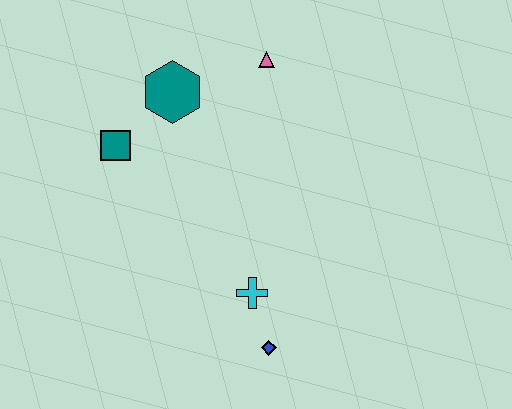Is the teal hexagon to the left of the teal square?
No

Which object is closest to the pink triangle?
The teal hexagon is closest to the pink triangle.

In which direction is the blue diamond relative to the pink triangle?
The blue diamond is below the pink triangle.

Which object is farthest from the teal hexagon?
The blue diamond is farthest from the teal hexagon.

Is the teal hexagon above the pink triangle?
No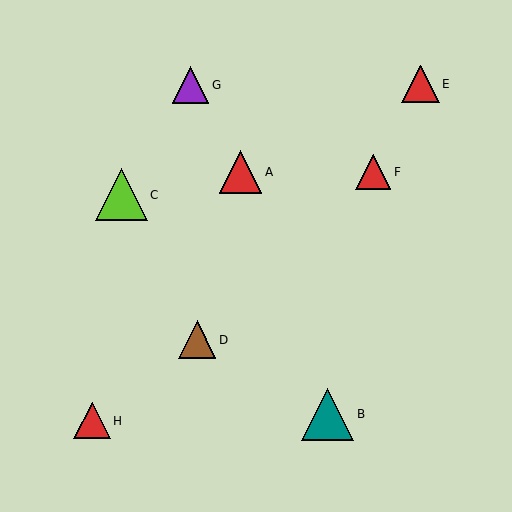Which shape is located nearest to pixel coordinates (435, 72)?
The red triangle (labeled E) at (420, 84) is nearest to that location.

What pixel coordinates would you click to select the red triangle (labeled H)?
Click at (92, 421) to select the red triangle H.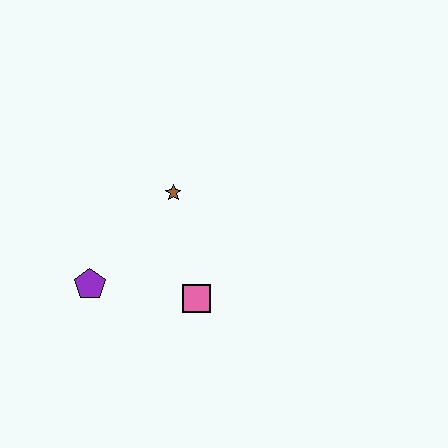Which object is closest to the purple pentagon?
The pink square is closest to the purple pentagon.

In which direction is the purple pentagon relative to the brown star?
The purple pentagon is below the brown star.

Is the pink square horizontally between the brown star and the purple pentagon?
No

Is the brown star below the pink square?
No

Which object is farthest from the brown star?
The purple pentagon is farthest from the brown star.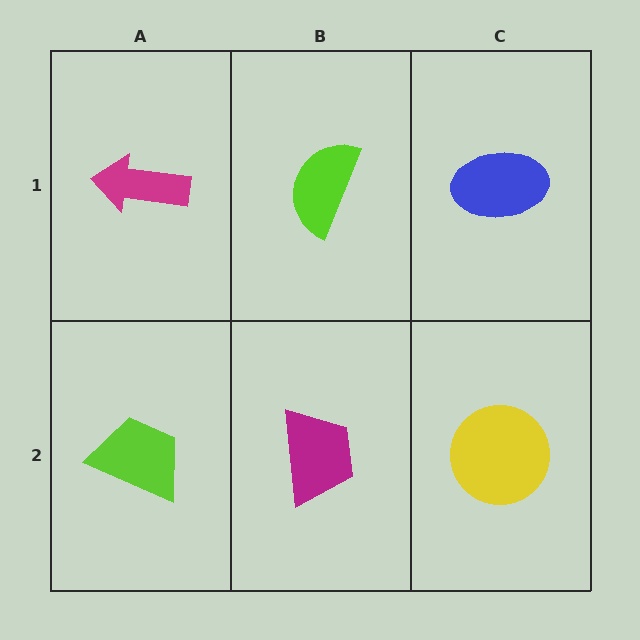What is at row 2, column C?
A yellow circle.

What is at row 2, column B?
A magenta trapezoid.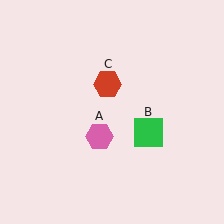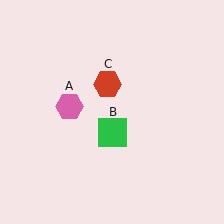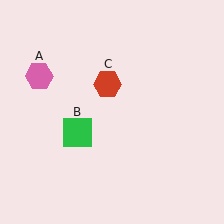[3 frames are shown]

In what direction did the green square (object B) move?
The green square (object B) moved left.